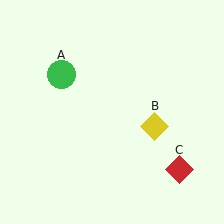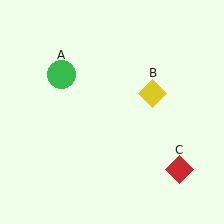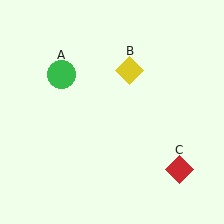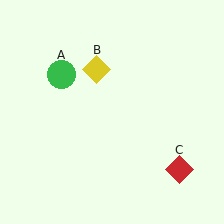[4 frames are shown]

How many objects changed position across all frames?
1 object changed position: yellow diamond (object B).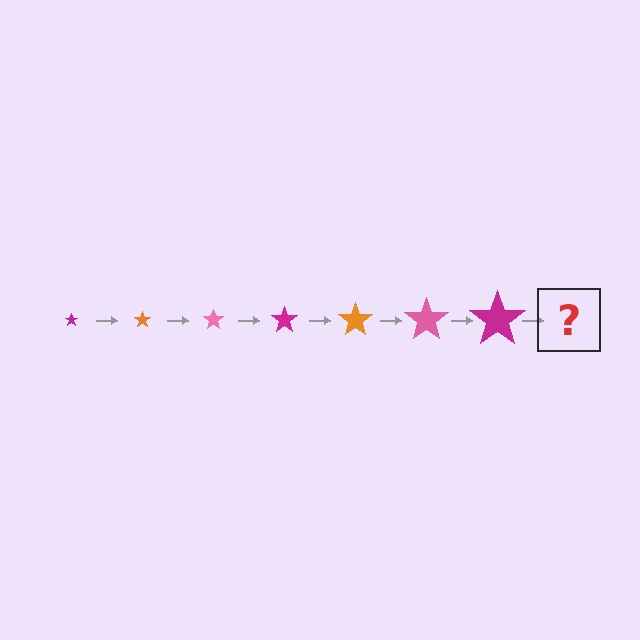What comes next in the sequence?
The next element should be an orange star, larger than the previous one.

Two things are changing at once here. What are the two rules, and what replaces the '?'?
The two rules are that the star grows larger each step and the color cycles through magenta, orange, and pink. The '?' should be an orange star, larger than the previous one.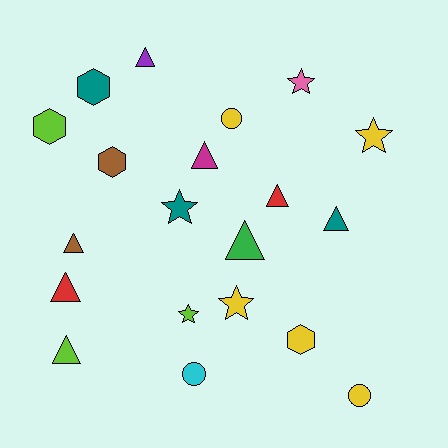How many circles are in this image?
There are 3 circles.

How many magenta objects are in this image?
There is 1 magenta object.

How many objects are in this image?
There are 20 objects.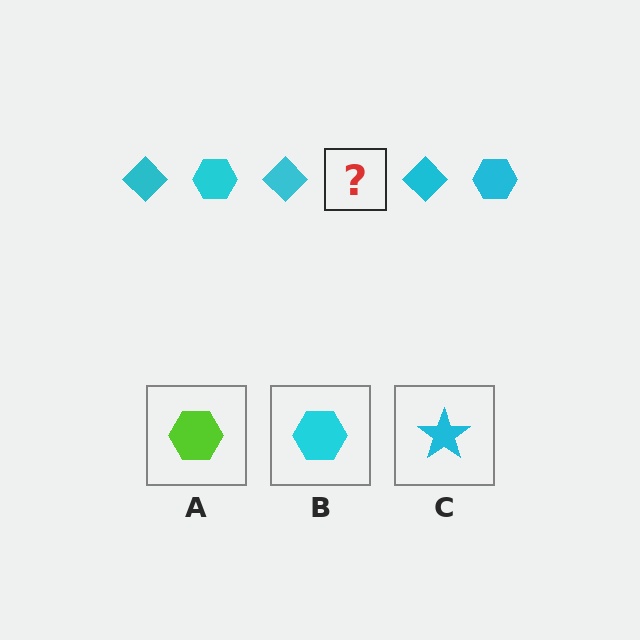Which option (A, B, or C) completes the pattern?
B.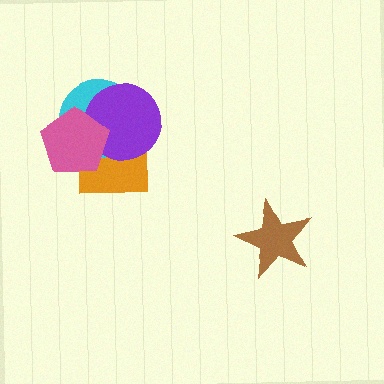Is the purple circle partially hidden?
Yes, it is partially covered by another shape.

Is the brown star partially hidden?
No, no other shape covers it.